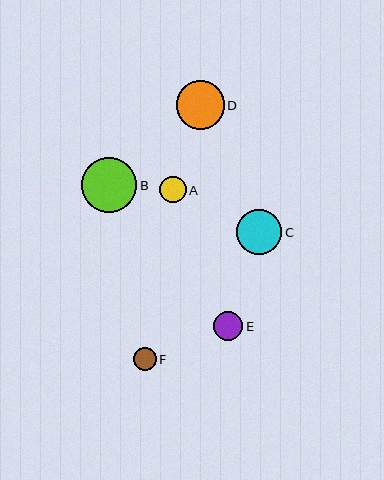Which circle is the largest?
Circle B is the largest with a size of approximately 55 pixels.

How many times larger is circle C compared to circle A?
Circle C is approximately 1.7 times the size of circle A.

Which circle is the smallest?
Circle F is the smallest with a size of approximately 22 pixels.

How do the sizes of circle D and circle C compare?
Circle D and circle C are approximately the same size.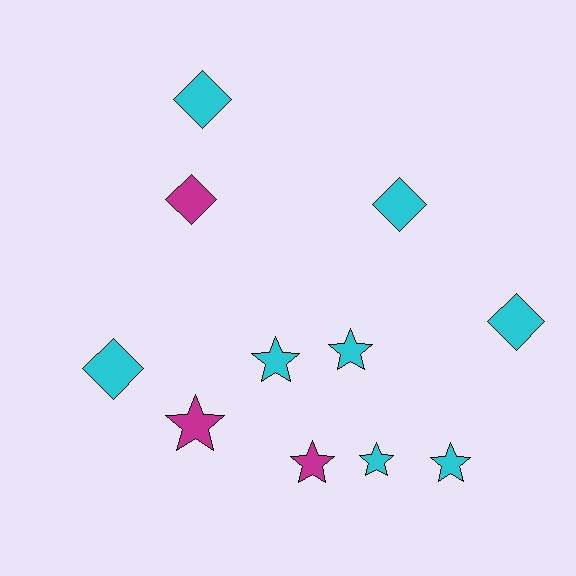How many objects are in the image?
There are 11 objects.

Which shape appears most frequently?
Star, with 6 objects.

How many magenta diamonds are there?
There is 1 magenta diamond.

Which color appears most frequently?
Cyan, with 8 objects.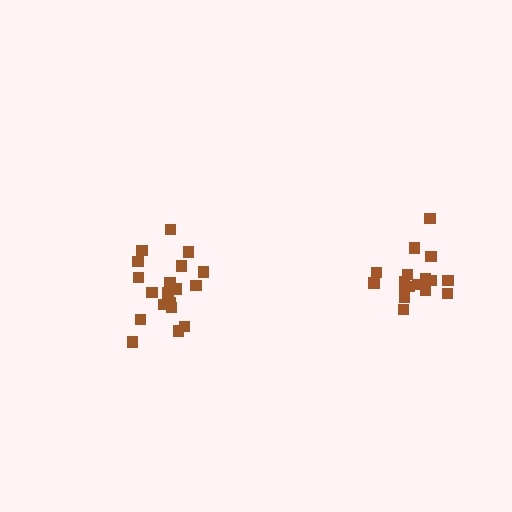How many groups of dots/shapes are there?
There are 2 groups.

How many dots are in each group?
Group 1: 17 dots, Group 2: 19 dots (36 total).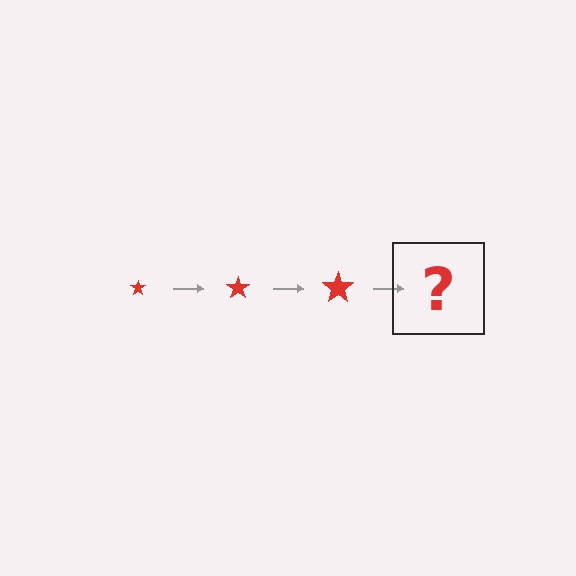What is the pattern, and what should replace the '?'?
The pattern is that the star gets progressively larger each step. The '?' should be a red star, larger than the previous one.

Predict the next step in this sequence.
The next step is a red star, larger than the previous one.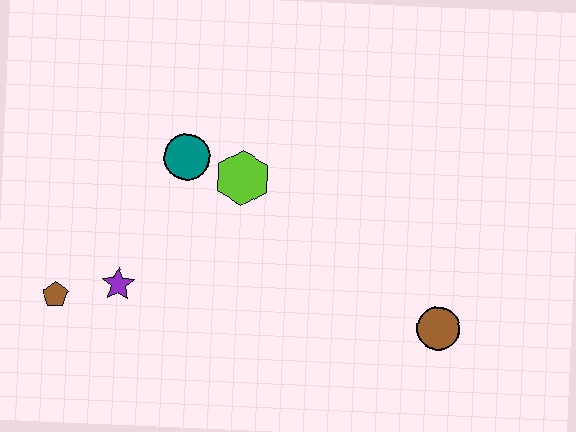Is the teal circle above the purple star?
Yes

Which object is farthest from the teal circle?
The brown circle is farthest from the teal circle.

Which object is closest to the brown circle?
The lime hexagon is closest to the brown circle.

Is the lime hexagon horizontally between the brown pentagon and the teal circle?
No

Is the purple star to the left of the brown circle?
Yes